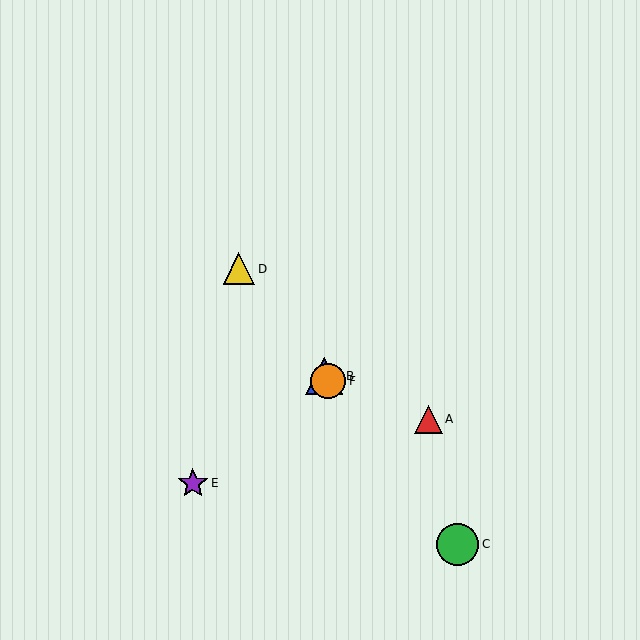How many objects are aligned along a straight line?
4 objects (B, C, D, F) are aligned along a straight line.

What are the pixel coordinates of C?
Object C is at (458, 544).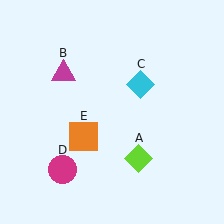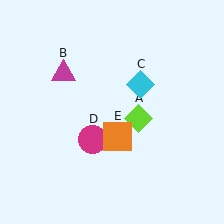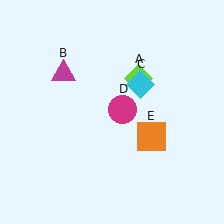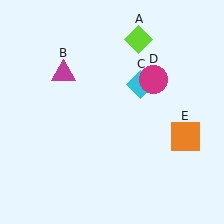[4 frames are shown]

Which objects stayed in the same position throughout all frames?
Magenta triangle (object B) and cyan diamond (object C) remained stationary.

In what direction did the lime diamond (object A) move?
The lime diamond (object A) moved up.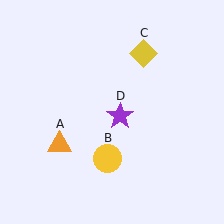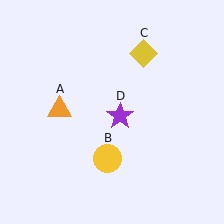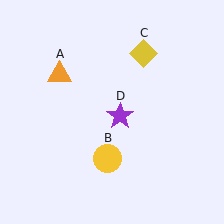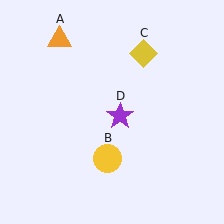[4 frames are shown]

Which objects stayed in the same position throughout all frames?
Yellow circle (object B) and yellow diamond (object C) and purple star (object D) remained stationary.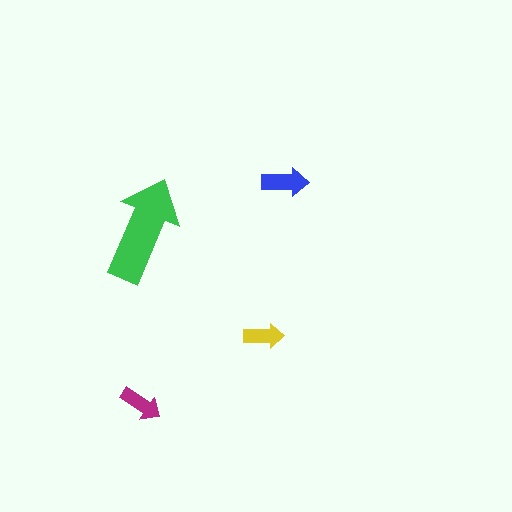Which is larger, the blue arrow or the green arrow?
The green one.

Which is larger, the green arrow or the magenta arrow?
The green one.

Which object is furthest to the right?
The blue arrow is rightmost.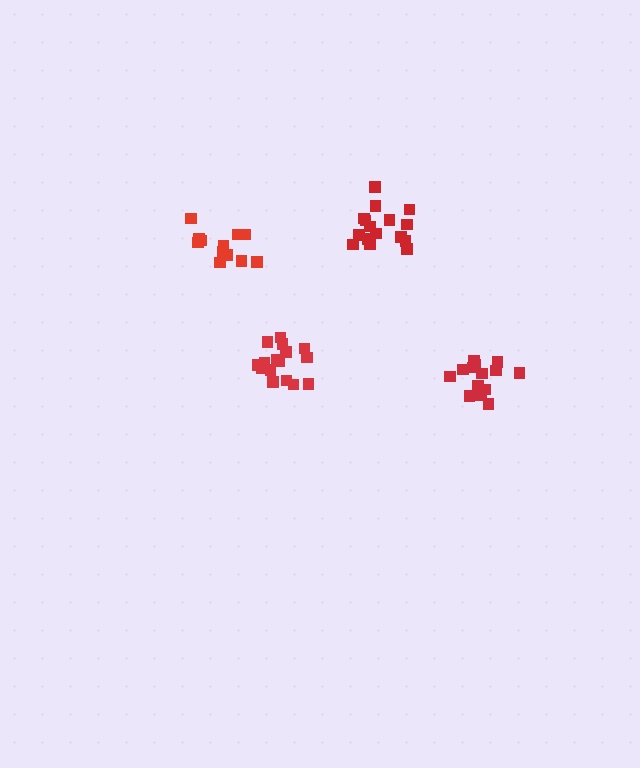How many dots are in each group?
Group 1: 15 dots, Group 2: 12 dots, Group 3: 16 dots, Group 4: 17 dots (60 total).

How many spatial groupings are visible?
There are 4 spatial groupings.